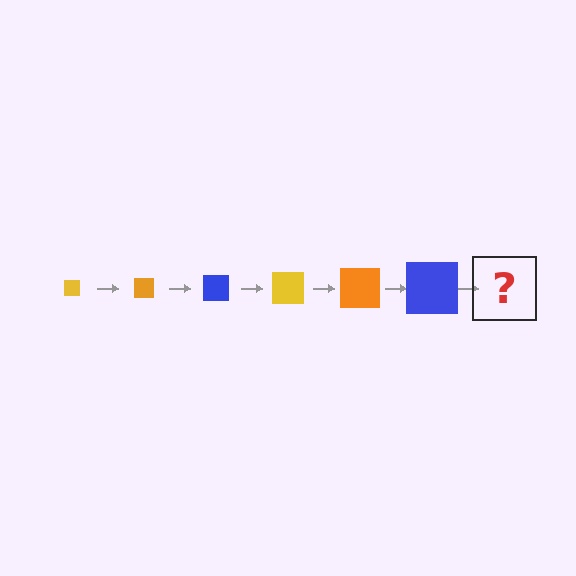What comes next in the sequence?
The next element should be a yellow square, larger than the previous one.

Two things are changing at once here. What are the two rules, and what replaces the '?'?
The two rules are that the square grows larger each step and the color cycles through yellow, orange, and blue. The '?' should be a yellow square, larger than the previous one.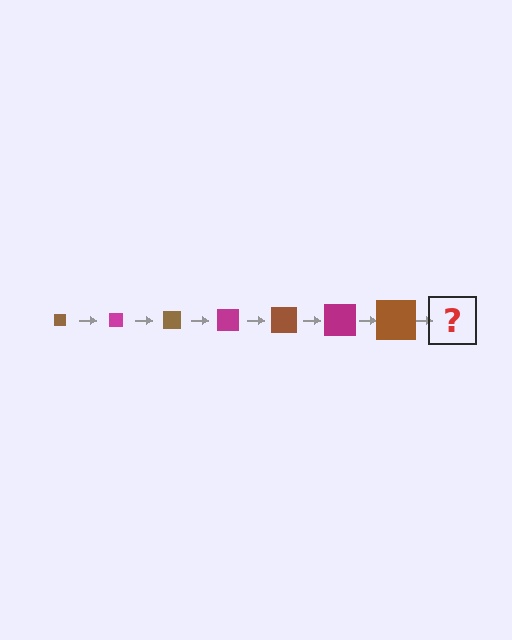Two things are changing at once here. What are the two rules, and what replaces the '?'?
The two rules are that the square grows larger each step and the color cycles through brown and magenta. The '?' should be a magenta square, larger than the previous one.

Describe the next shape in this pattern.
It should be a magenta square, larger than the previous one.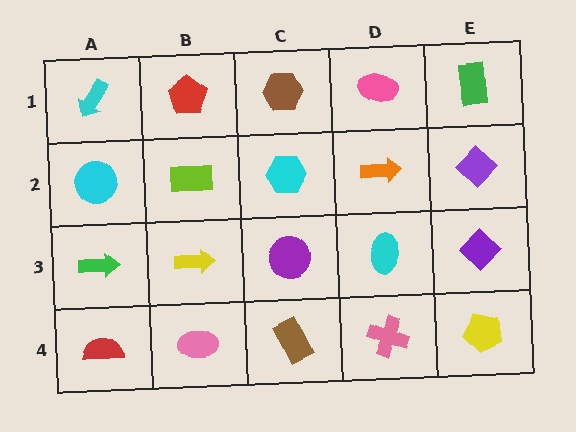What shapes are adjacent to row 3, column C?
A cyan hexagon (row 2, column C), a brown rectangle (row 4, column C), a yellow arrow (row 3, column B), a cyan ellipse (row 3, column D).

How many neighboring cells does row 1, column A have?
2.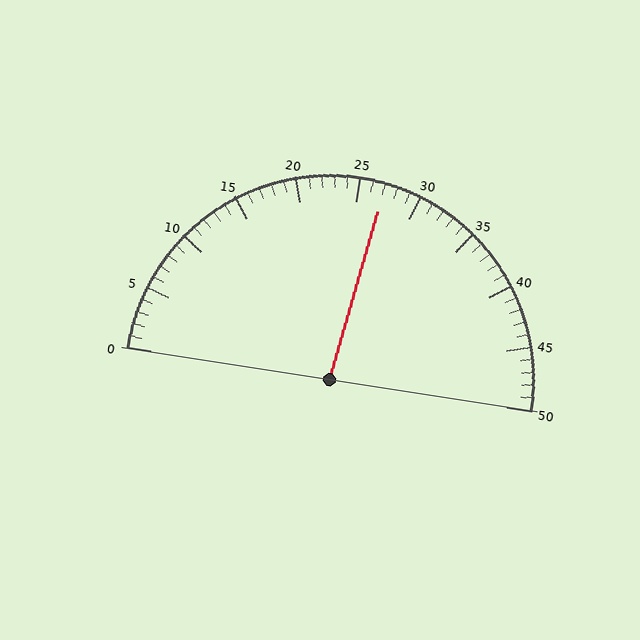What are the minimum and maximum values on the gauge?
The gauge ranges from 0 to 50.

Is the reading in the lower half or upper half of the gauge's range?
The reading is in the upper half of the range (0 to 50).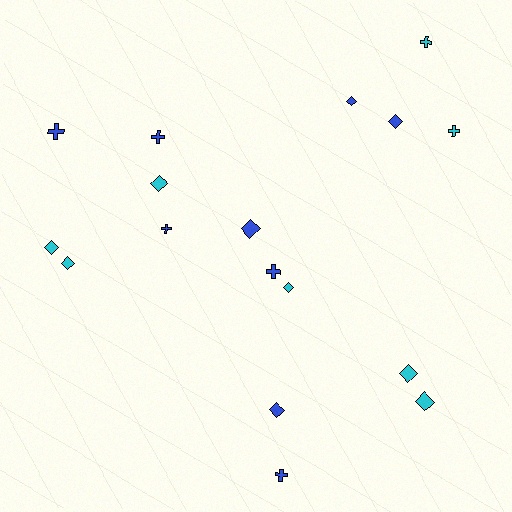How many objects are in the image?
There are 17 objects.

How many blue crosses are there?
There are 5 blue crosses.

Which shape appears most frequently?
Diamond, with 10 objects.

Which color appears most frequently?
Blue, with 9 objects.